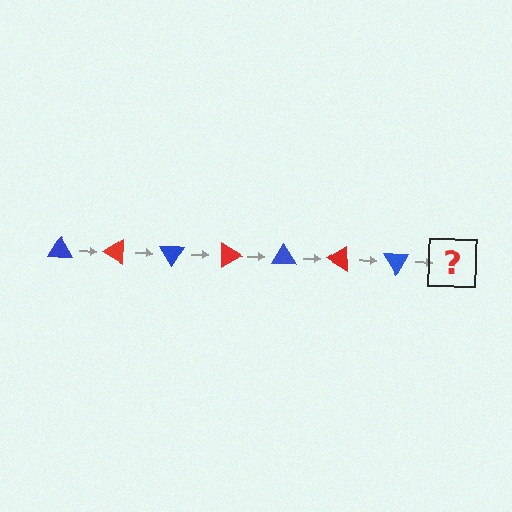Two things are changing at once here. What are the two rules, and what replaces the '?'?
The two rules are that it rotates 30 degrees each step and the color cycles through blue and red. The '?' should be a red triangle, rotated 210 degrees from the start.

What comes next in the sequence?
The next element should be a red triangle, rotated 210 degrees from the start.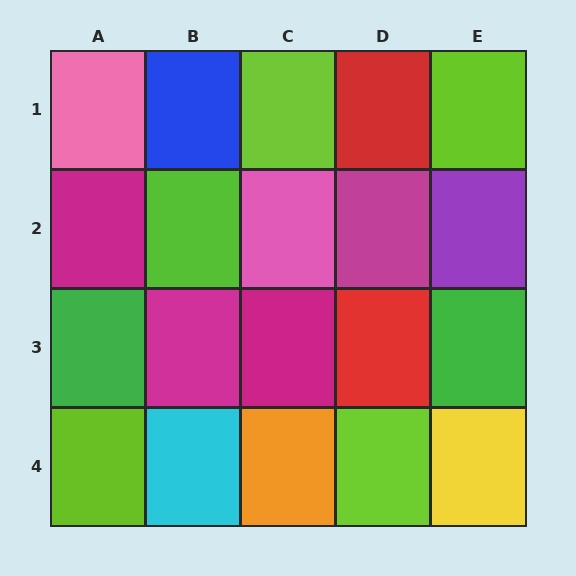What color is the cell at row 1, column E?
Lime.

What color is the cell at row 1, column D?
Red.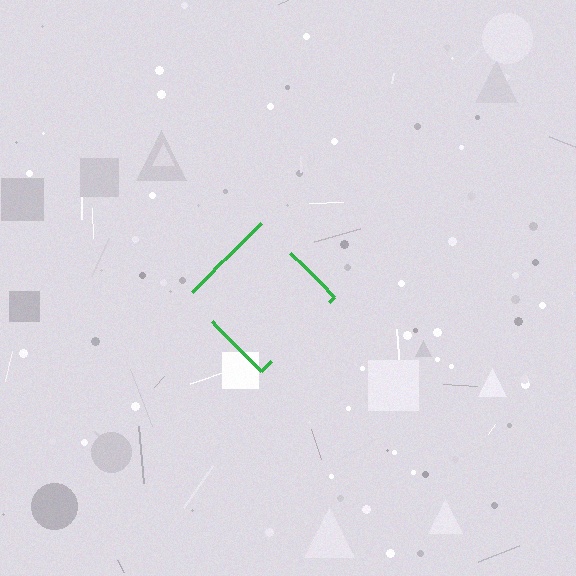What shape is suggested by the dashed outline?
The dashed outline suggests a diamond.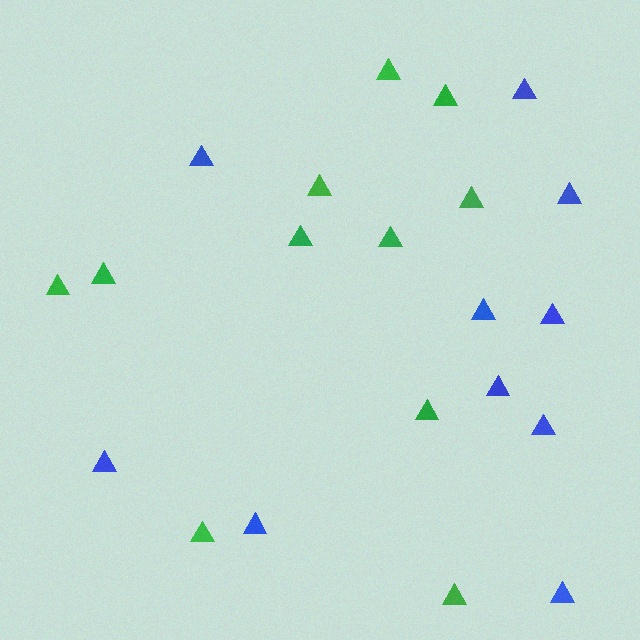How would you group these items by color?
There are 2 groups: one group of green triangles (11) and one group of blue triangles (10).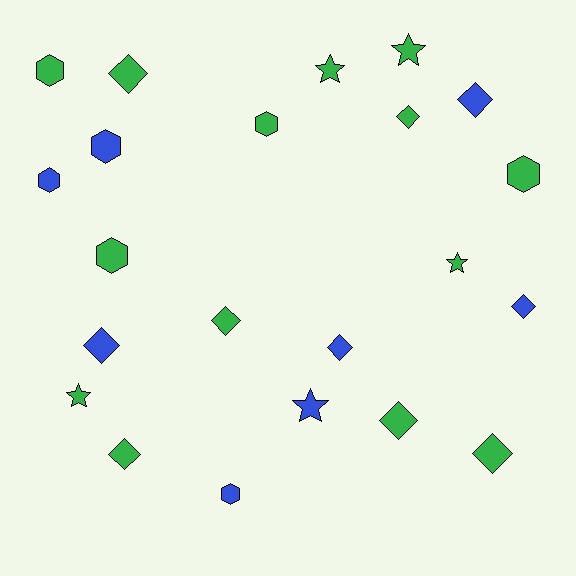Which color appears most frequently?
Green, with 14 objects.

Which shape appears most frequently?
Diamond, with 10 objects.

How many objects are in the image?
There are 22 objects.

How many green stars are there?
There are 4 green stars.